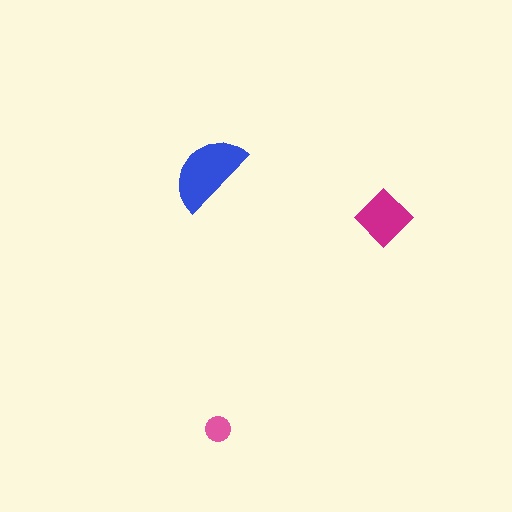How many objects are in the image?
There are 3 objects in the image.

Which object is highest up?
The blue semicircle is topmost.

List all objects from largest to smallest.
The blue semicircle, the magenta diamond, the pink circle.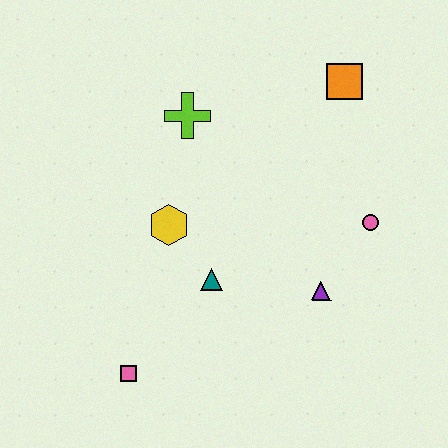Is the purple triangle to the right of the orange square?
No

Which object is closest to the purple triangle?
The pink circle is closest to the purple triangle.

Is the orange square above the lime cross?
Yes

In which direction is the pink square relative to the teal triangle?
The pink square is below the teal triangle.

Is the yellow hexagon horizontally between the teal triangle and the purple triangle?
No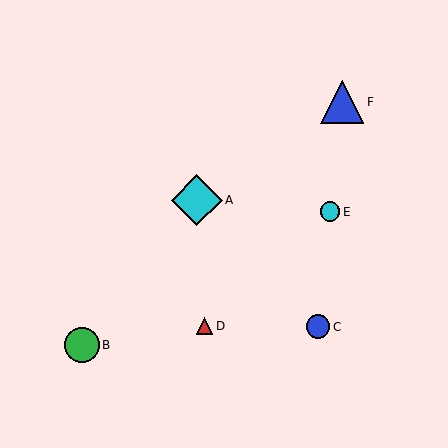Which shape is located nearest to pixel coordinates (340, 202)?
The cyan circle (labeled E) at (330, 211) is nearest to that location.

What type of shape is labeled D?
Shape D is a red triangle.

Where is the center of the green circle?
The center of the green circle is at (82, 346).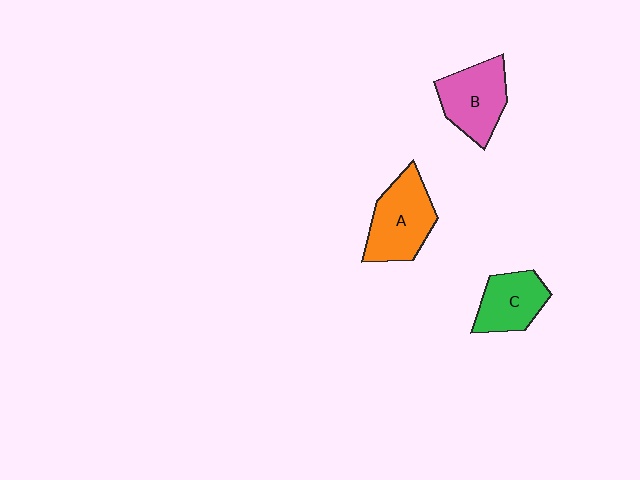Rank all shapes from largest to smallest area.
From largest to smallest: A (orange), B (pink), C (green).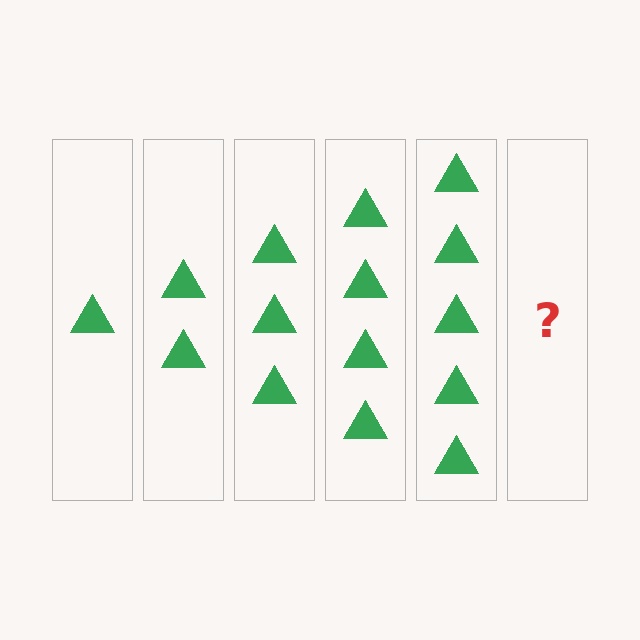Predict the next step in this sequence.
The next step is 6 triangles.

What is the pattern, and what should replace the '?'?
The pattern is that each step adds one more triangle. The '?' should be 6 triangles.